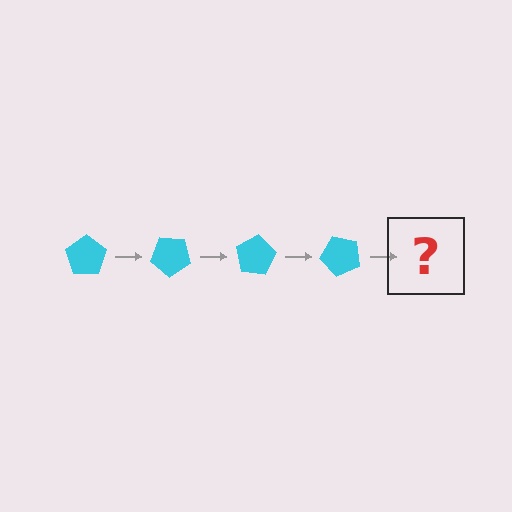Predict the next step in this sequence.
The next step is a cyan pentagon rotated 160 degrees.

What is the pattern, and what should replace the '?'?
The pattern is that the pentagon rotates 40 degrees each step. The '?' should be a cyan pentagon rotated 160 degrees.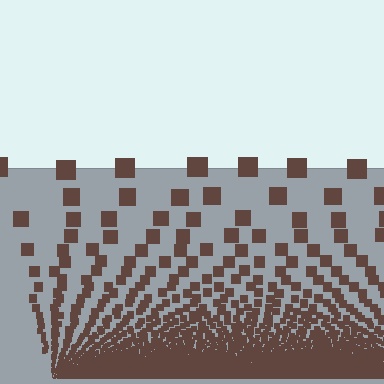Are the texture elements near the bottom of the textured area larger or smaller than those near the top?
Smaller. The gradient is inverted — elements near the bottom are smaller and denser.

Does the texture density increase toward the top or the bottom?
Density increases toward the bottom.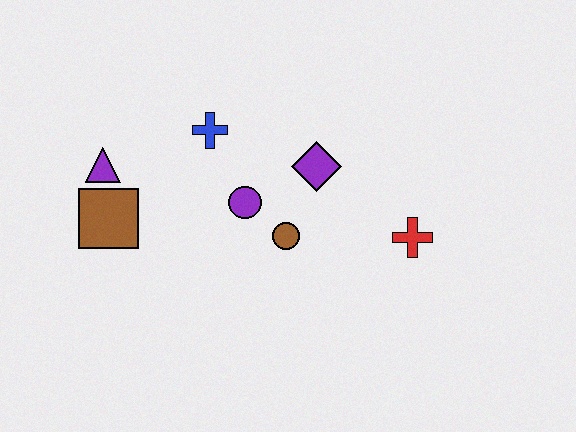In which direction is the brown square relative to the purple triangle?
The brown square is below the purple triangle.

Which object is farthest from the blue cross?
The red cross is farthest from the blue cross.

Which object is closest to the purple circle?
The brown circle is closest to the purple circle.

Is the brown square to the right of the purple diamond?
No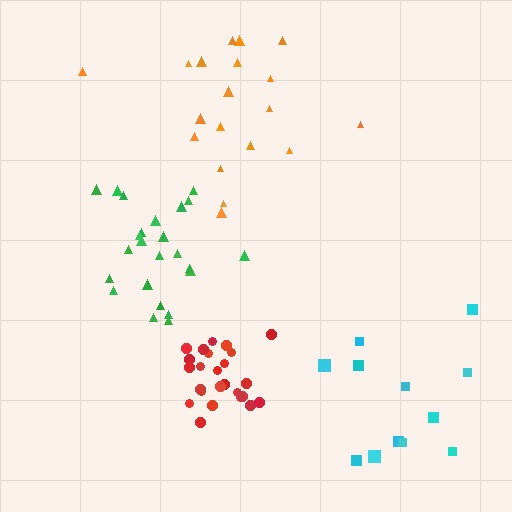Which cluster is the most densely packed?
Red.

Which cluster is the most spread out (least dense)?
Cyan.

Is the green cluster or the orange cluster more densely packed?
Green.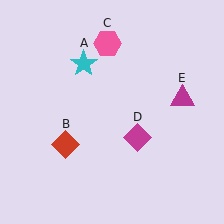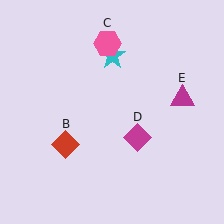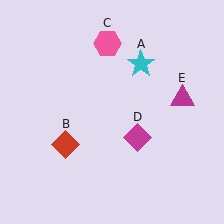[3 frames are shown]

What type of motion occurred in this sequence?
The cyan star (object A) rotated clockwise around the center of the scene.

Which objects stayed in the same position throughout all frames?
Red diamond (object B) and pink hexagon (object C) and magenta diamond (object D) and magenta triangle (object E) remained stationary.